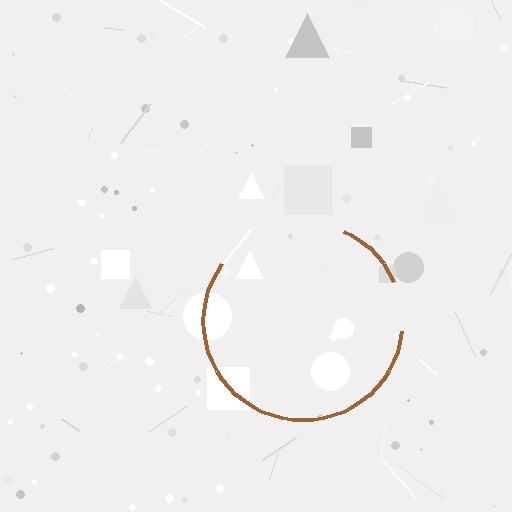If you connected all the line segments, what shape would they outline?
They would outline a circle.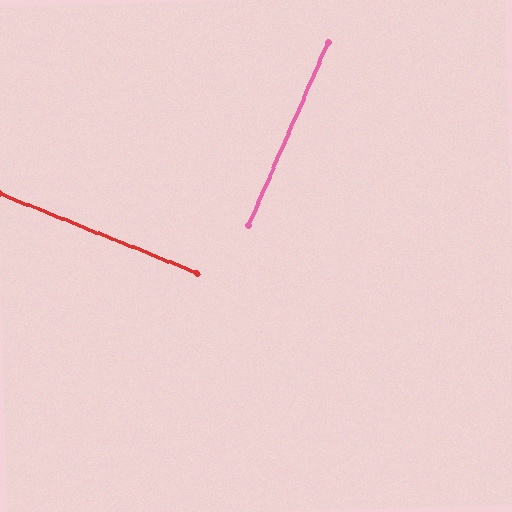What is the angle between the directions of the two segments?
Approximately 88 degrees.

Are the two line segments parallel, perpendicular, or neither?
Perpendicular — they meet at approximately 88°.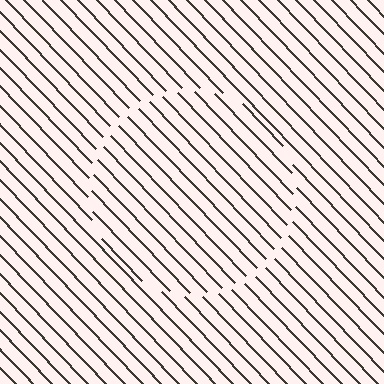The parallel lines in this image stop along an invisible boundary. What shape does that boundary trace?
An illusory circle. The interior of the shape contains the same grating, shifted by half a period — the contour is defined by the phase discontinuity where line-ends from the inner and outer gratings abut.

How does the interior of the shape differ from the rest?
The interior of the shape contains the same grating, shifted by half a period — the contour is defined by the phase discontinuity where line-ends from the inner and outer gratings abut.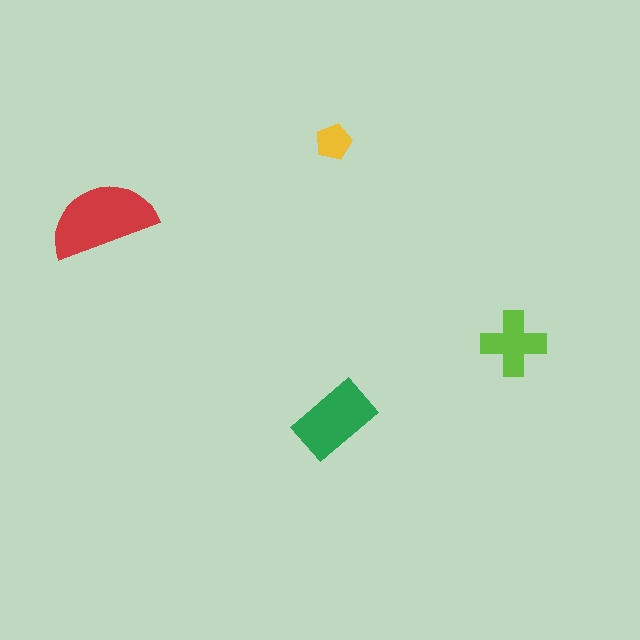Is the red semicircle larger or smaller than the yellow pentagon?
Larger.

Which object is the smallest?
The yellow pentagon.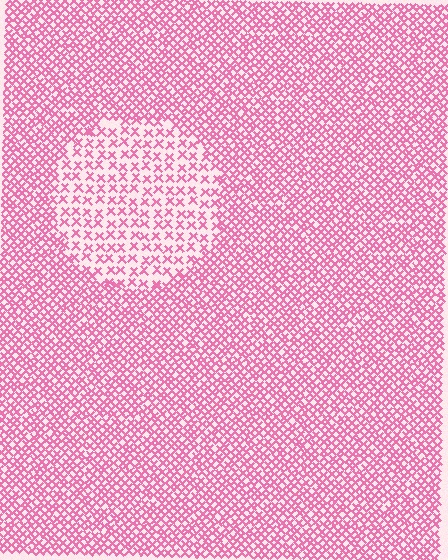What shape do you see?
I see a circle.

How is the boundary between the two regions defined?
The boundary is defined by a change in element density (approximately 2.1x ratio). All elements are the same color, size, and shape.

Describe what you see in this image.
The image contains small pink elements arranged at two different densities. A circle-shaped region is visible where the elements are less densely packed than the surrounding area.